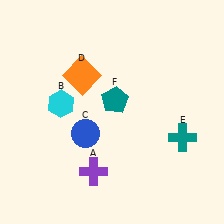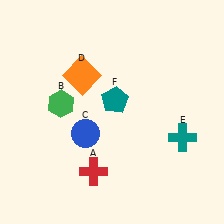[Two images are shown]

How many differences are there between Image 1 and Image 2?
There are 2 differences between the two images.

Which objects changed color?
A changed from purple to red. B changed from cyan to green.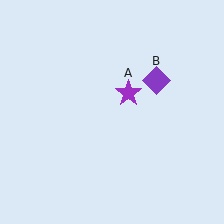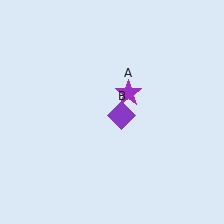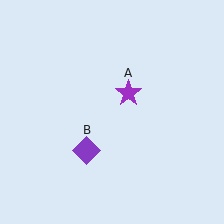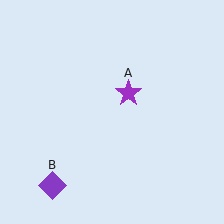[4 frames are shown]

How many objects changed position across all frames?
1 object changed position: purple diamond (object B).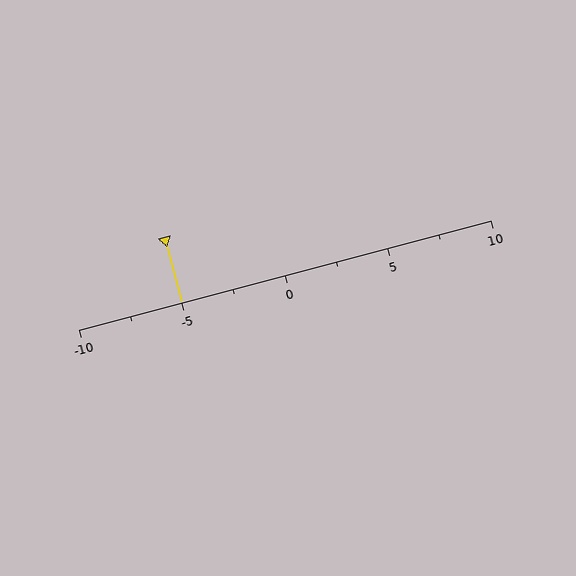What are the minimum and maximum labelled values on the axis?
The axis runs from -10 to 10.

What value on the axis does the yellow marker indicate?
The marker indicates approximately -5.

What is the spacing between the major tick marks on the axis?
The major ticks are spaced 5 apart.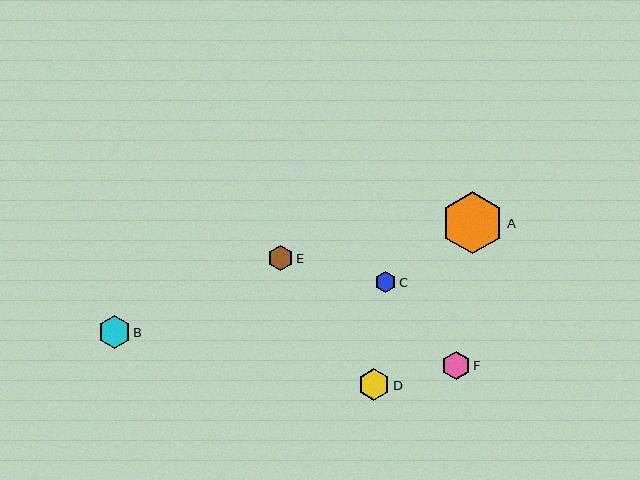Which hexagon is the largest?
Hexagon A is the largest with a size of approximately 62 pixels.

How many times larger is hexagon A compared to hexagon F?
Hexagon A is approximately 2.2 times the size of hexagon F.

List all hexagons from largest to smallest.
From largest to smallest: A, B, D, F, E, C.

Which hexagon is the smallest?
Hexagon C is the smallest with a size of approximately 21 pixels.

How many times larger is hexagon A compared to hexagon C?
Hexagon A is approximately 3.0 times the size of hexagon C.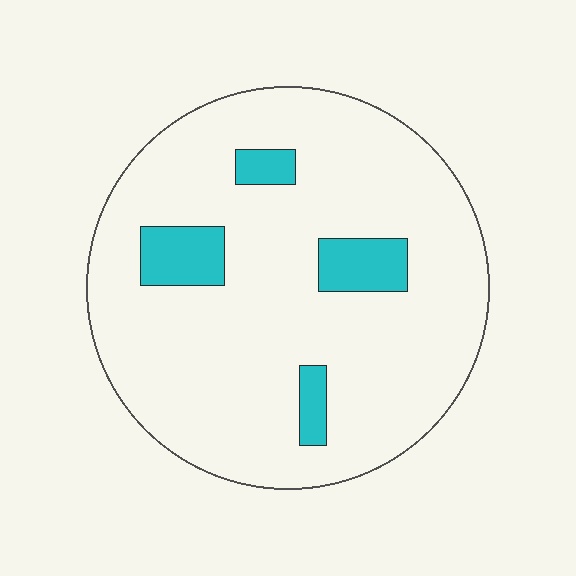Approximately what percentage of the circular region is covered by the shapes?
Approximately 10%.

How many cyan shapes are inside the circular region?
4.